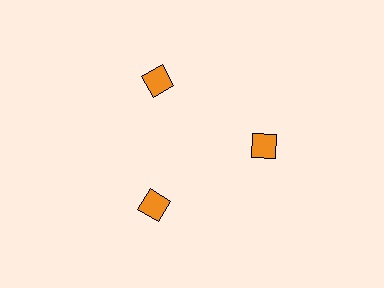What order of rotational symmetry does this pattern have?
This pattern has 3-fold rotational symmetry.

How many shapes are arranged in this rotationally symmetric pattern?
There are 3 shapes, arranged in 3 groups of 1.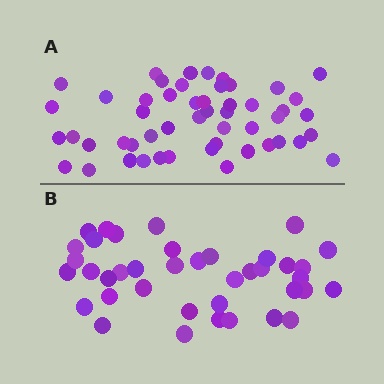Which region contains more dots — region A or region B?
Region A (the top region) has more dots.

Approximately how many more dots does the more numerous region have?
Region A has roughly 12 or so more dots than region B.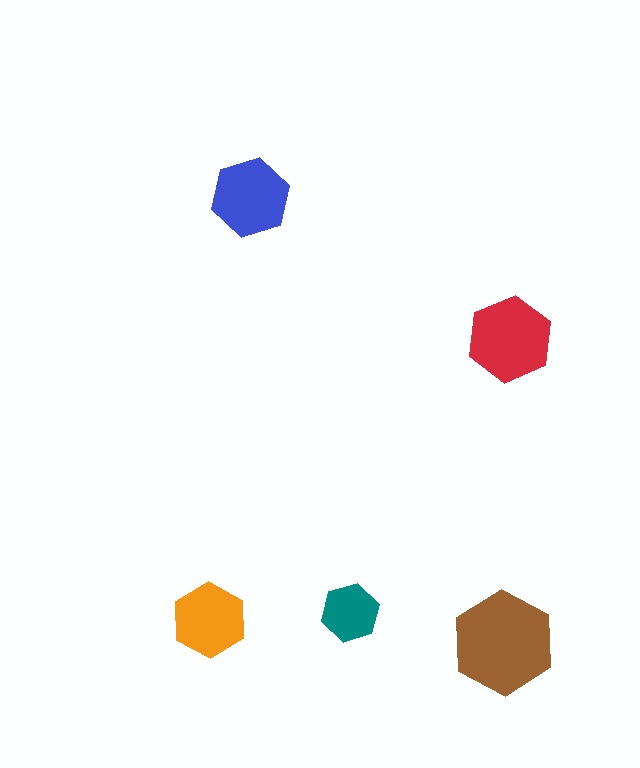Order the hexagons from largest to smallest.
the brown one, the red one, the blue one, the orange one, the teal one.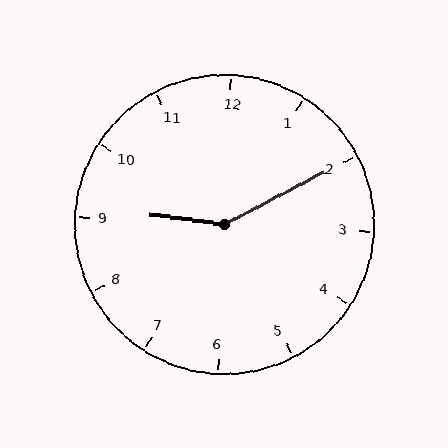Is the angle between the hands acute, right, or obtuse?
It is obtuse.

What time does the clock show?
9:10.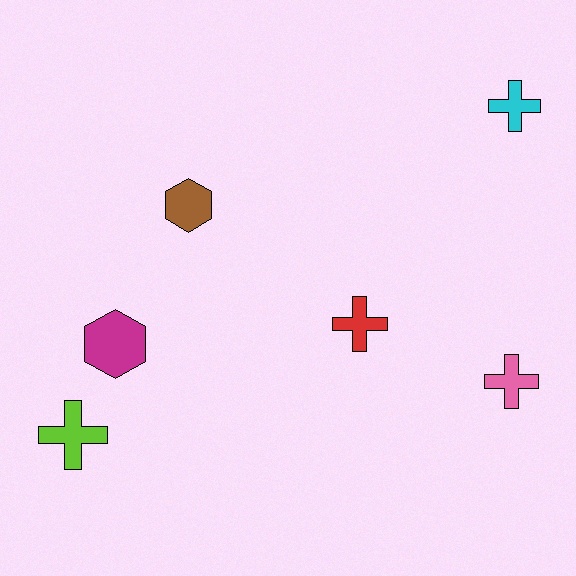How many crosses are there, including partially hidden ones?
There are 4 crosses.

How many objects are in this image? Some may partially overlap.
There are 6 objects.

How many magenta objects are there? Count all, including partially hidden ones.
There is 1 magenta object.